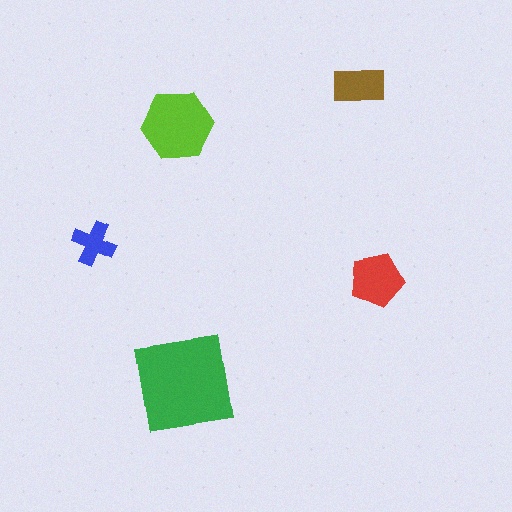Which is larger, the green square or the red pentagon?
The green square.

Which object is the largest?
The green square.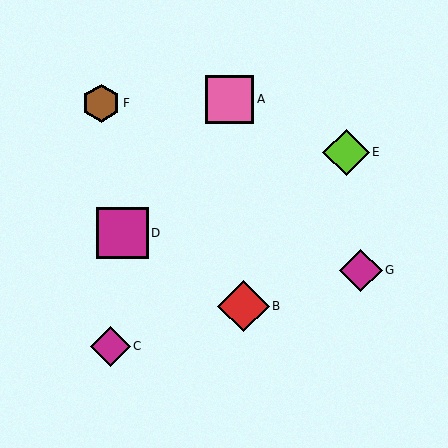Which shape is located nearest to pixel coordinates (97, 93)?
The brown hexagon (labeled F) at (101, 103) is nearest to that location.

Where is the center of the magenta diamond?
The center of the magenta diamond is at (110, 346).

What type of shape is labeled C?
Shape C is a magenta diamond.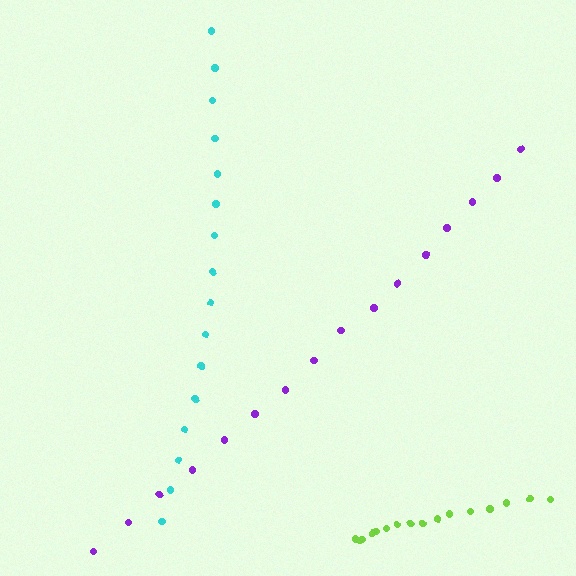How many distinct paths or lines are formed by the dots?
There are 3 distinct paths.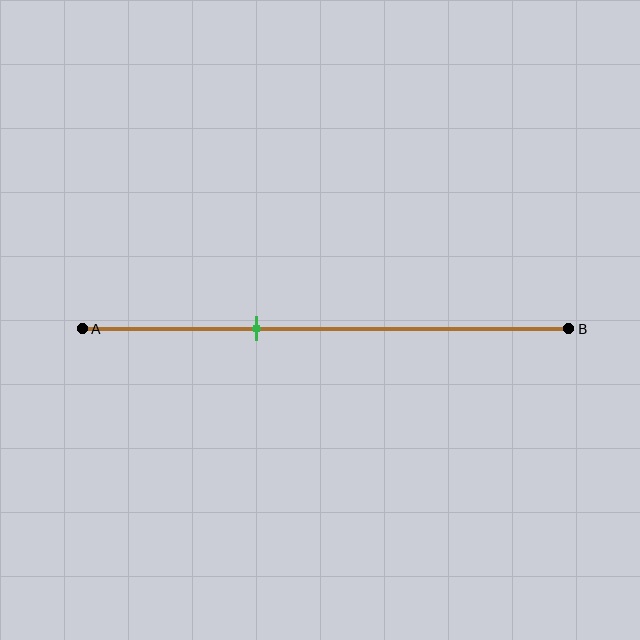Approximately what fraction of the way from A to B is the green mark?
The green mark is approximately 35% of the way from A to B.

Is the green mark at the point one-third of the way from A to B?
Yes, the mark is approximately at the one-third point.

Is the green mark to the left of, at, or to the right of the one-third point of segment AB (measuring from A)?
The green mark is approximately at the one-third point of segment AB.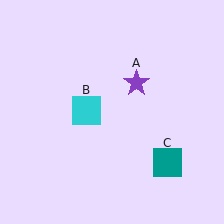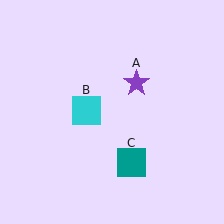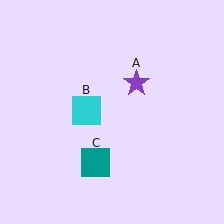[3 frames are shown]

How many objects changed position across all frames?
1 object changed position: teal square (object C).